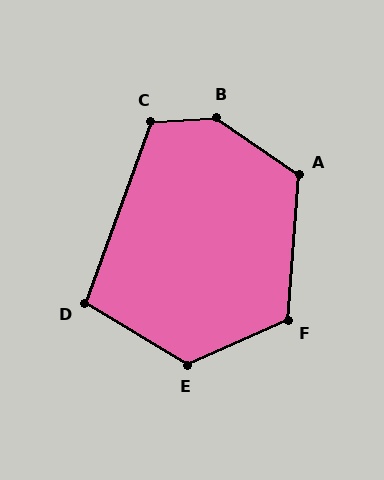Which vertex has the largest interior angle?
B, at approximately 141 degrees.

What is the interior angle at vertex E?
Approximately 125 degrees (obtuse).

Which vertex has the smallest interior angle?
D, at approximately 101 degrees.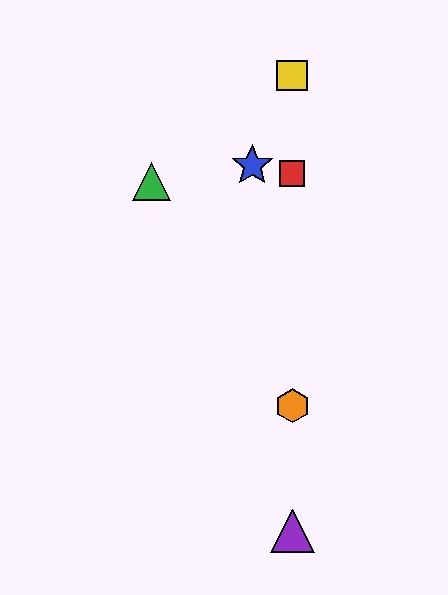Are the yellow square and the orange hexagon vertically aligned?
Yes, both are at x≈292.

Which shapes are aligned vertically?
The red square, the yellow square, the purple triangle, the orange hexagon are aligned vertically.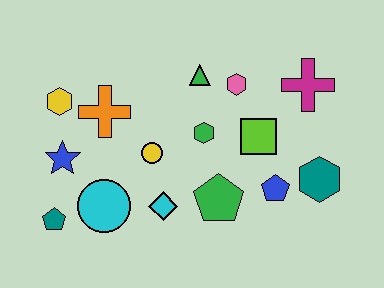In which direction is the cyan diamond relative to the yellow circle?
The cyan diamond is below the yellow circle.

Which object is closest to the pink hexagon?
The green triangle is closest to the pink hexagon.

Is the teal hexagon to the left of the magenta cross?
No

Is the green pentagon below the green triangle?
Yes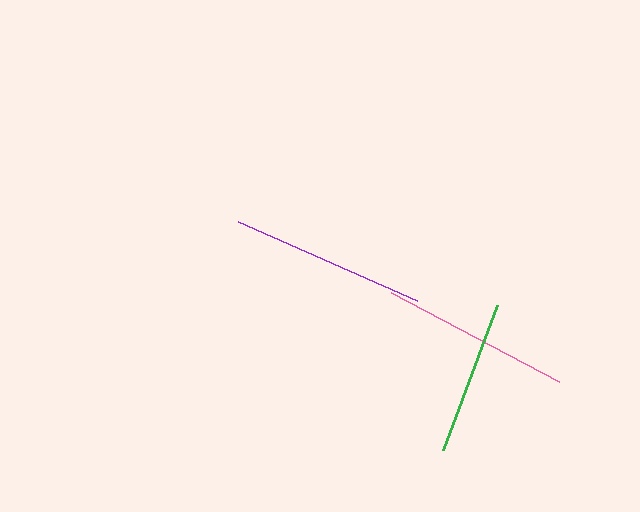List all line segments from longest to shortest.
From longest to shortest: purple, pink, green.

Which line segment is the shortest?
The green line is the shortest at approximately 155 pixels.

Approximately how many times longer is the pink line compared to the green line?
The pink line is approximately 1.2 times the length of the green line.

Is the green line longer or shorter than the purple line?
The purple line is longer than the green line.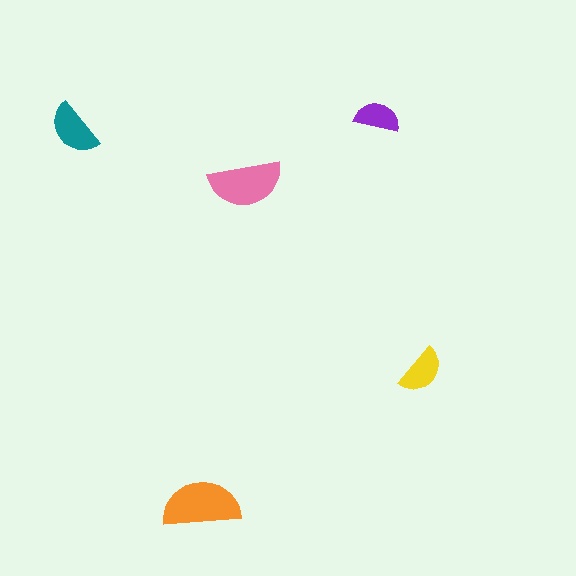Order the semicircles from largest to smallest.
the orange one, the pink one, the teal one, the yellow one, the purple one.